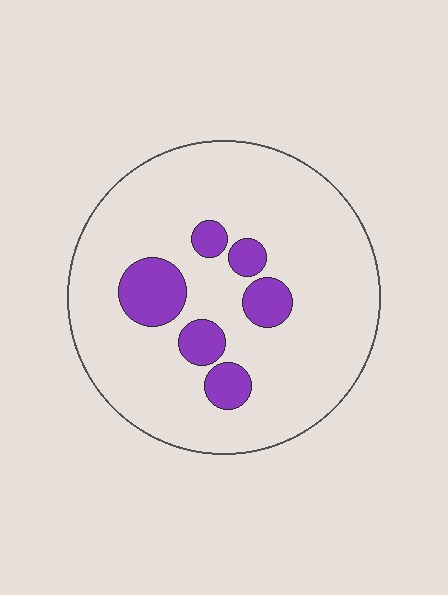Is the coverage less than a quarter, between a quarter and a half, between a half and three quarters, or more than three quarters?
Less than a quarter.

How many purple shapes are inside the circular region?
6.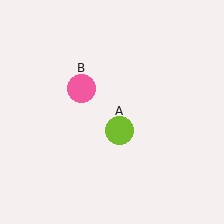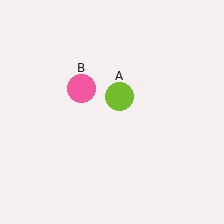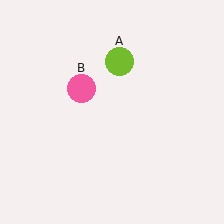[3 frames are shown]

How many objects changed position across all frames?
1 object changed position: lime circle (object A).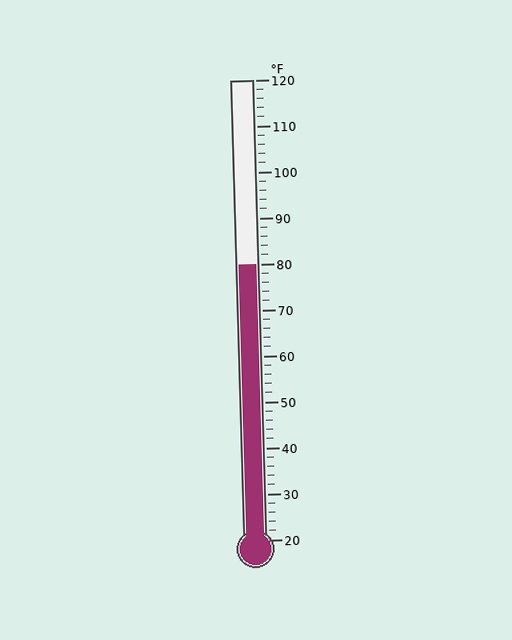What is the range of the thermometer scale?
The thermometer scale ranges from 20°F to 120°F.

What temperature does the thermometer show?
The thermometer shows approximately 80°F.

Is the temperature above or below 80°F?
The temperature is at 80°F.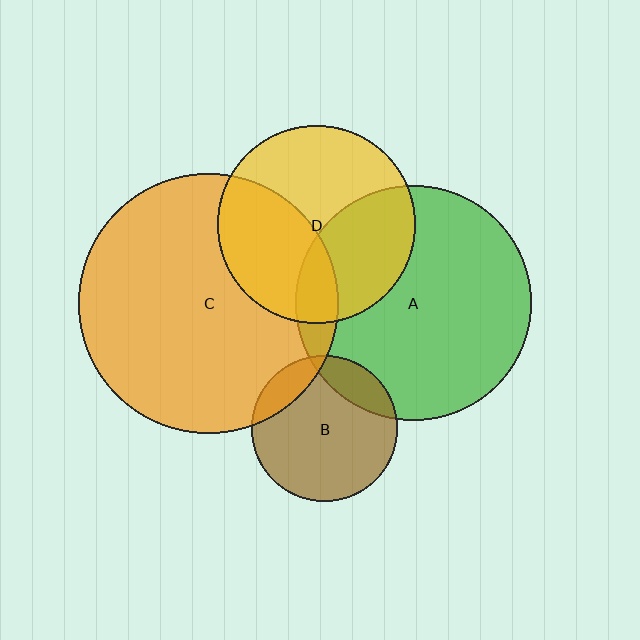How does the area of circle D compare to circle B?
Approximately 1.8 times.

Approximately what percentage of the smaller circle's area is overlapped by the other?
Approximately 15%.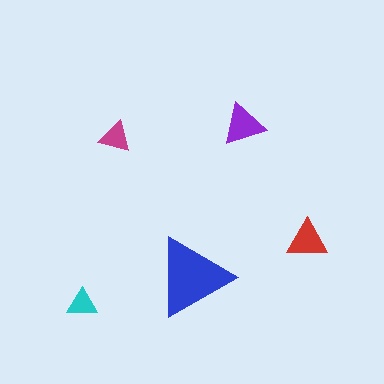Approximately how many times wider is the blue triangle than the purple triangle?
About 2 times wider.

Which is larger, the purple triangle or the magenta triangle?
The purple one.